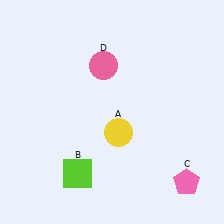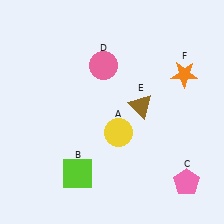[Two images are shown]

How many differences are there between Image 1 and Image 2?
There are 2 differences between the two images.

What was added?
A brown triangle (E), an orange star (F) were added in Image 2.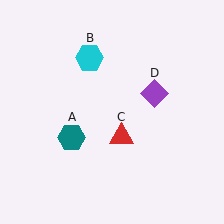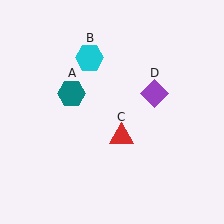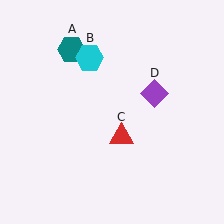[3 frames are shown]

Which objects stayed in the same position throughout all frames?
Cyan hexagon (object B) and red triangle (object C) and purple diamond (object D) remained stationary.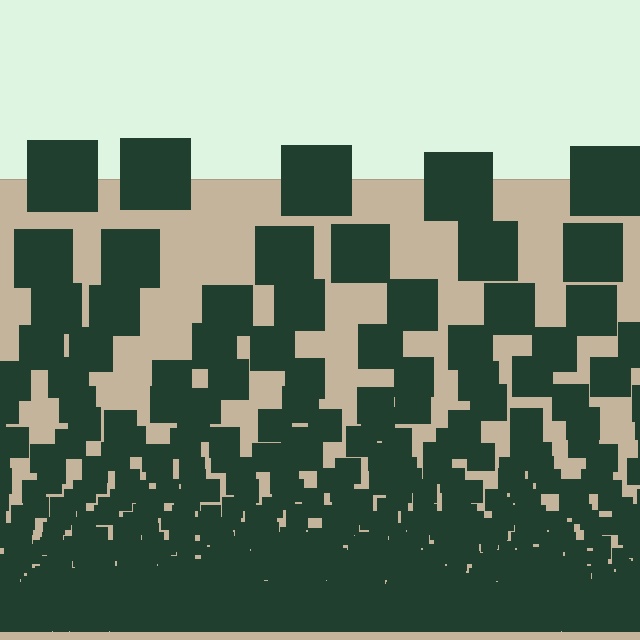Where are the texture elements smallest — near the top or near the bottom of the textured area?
Near the bottom.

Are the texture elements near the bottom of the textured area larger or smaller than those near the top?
Smaller. The gradient is inverted — elements near the bottom are smaller and denser.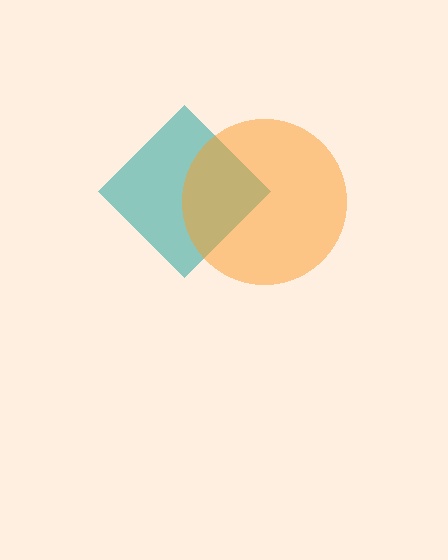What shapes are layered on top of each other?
The layered shapes are: a teal diamond, an orange circle.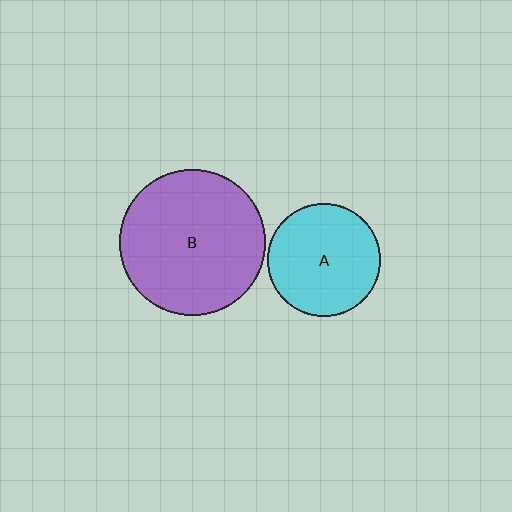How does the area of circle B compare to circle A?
Approximately 1.7 times.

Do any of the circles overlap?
No, none of the circles overlap.